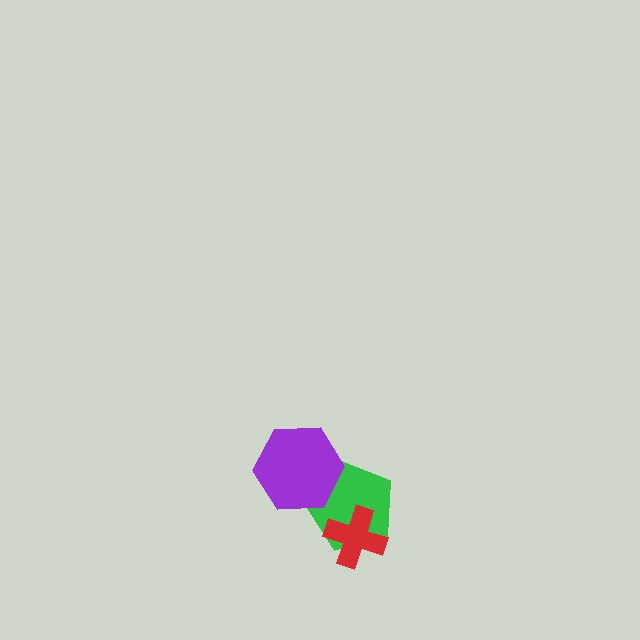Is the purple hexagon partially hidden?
No, no other shape covers it.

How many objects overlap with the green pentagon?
2 objects overlap with the green pentagon.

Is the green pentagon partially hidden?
Yes, it is partially covered by another shape.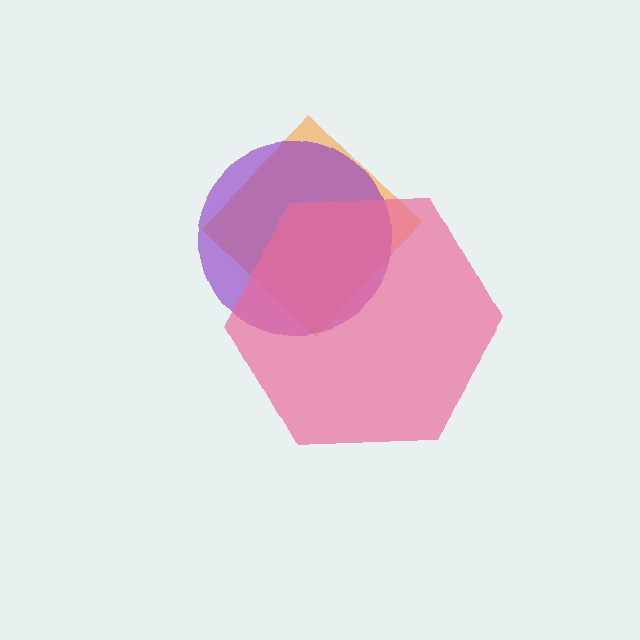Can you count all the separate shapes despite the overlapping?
Yes, there are 3 separate shapes.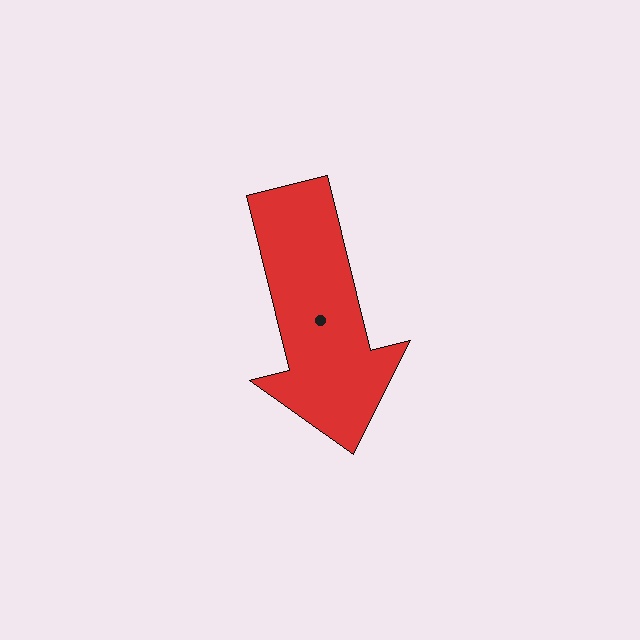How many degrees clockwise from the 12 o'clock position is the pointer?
Approximately 166 degrees.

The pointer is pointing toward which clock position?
Roughly 6 o'clock.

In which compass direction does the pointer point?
South.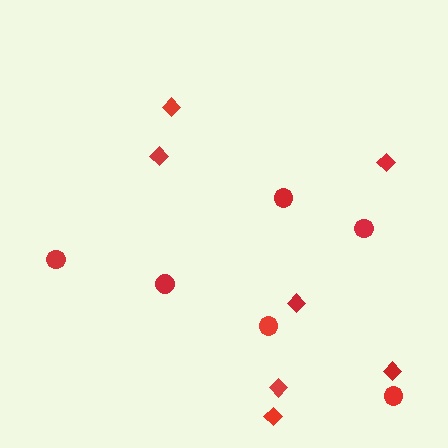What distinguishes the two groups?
There are 2 groups: one group of diamonds (7) and one group of circles (6).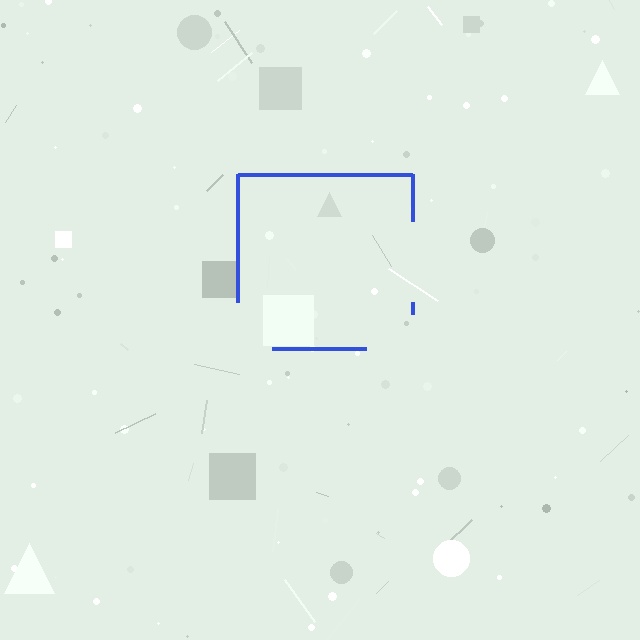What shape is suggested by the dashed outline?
The dashed outline suggests a square.